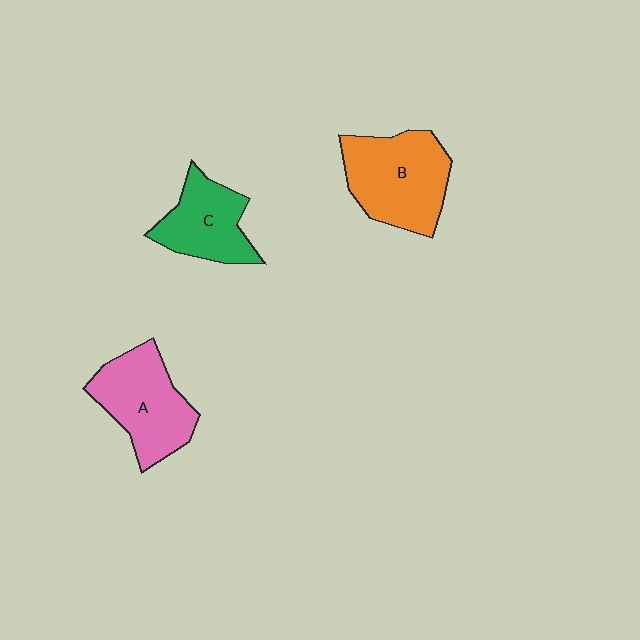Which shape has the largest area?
Shape B (orange).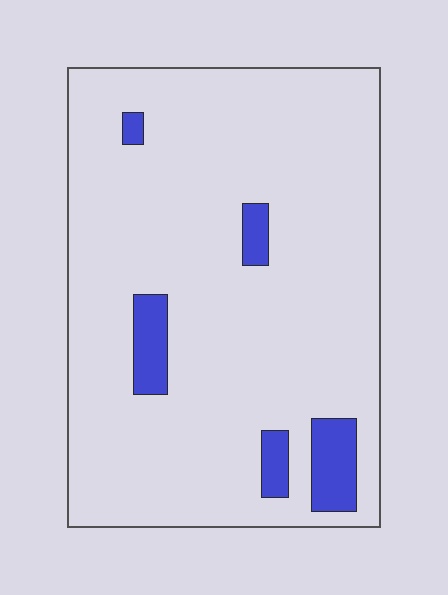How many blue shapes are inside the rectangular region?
5.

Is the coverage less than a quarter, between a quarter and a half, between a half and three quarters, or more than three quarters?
Less than a quarter.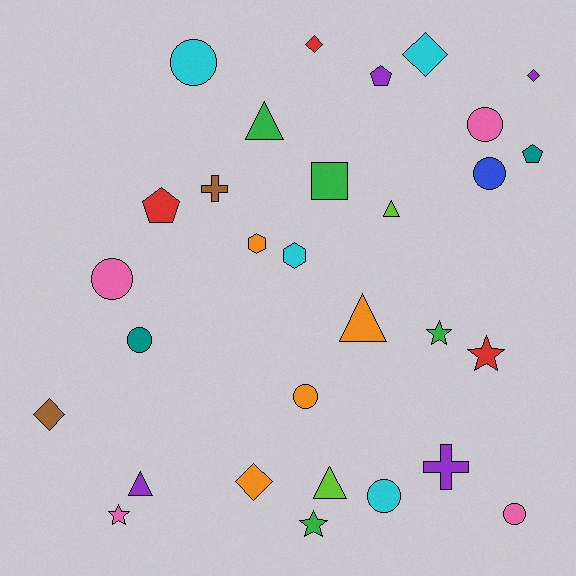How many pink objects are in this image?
There are 4 pink objects.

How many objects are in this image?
There are 30 objects.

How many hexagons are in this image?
There are 2 hexagons.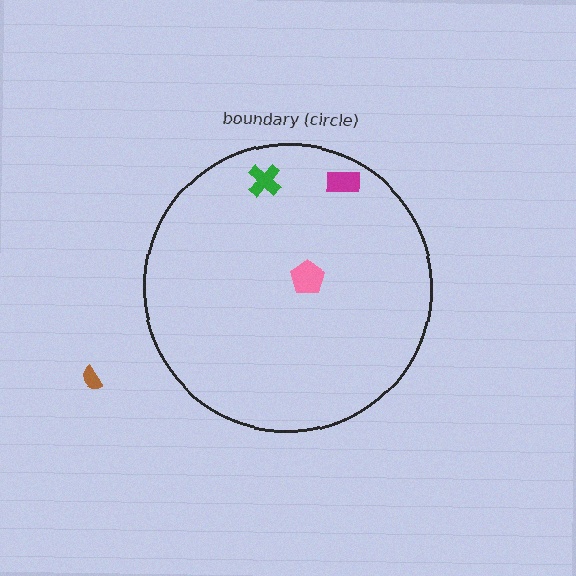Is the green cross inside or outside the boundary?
Inside.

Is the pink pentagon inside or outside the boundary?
Inside.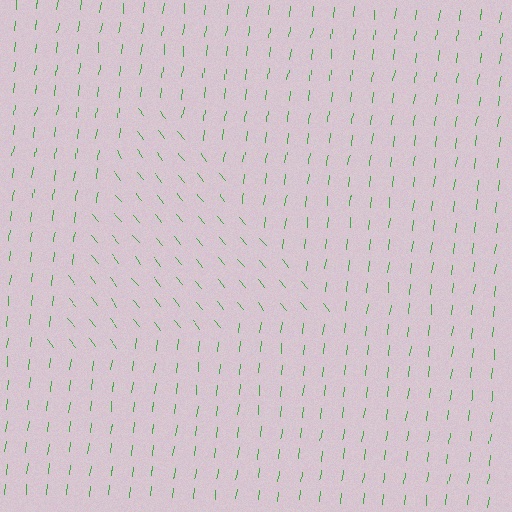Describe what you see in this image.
The image is filled with small green line segments. A triangle region in the image has lines oriented differently from the surrounding lines, creating a visible texture boundary.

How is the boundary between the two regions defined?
The boundary is defined purely by a change in line orientation (approximately 45 degrees difference). All lines are the same color and thickness.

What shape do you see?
I see a triangle.